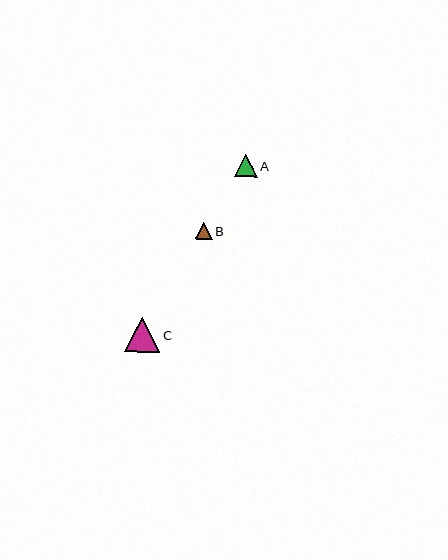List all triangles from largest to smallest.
From largest to smallest: C, A, B.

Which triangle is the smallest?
Triangle B is the smallest with a size of approximately 17 pixels.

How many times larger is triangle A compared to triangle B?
Triangle A is approximately 1.3 times the size of triangle B.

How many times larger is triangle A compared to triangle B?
Triangle A is approximately 1.3 times the size of triangle B.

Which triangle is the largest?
Triangle C is the largest with a size of approximately 35 pixels.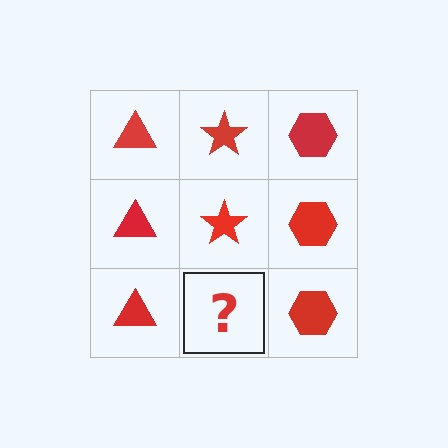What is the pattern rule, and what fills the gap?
The rule is that each column has a consistent shape. The gap should be filled with a red star.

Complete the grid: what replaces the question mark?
The question mark should be replaced with a red star.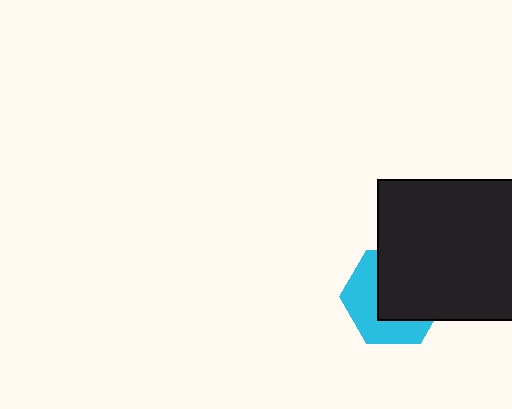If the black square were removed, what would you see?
You would see the complete cyan hexagon.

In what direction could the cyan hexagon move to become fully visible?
The cyan hexagon could move toward the lower-left. That would shift it out from behind the black square entirely.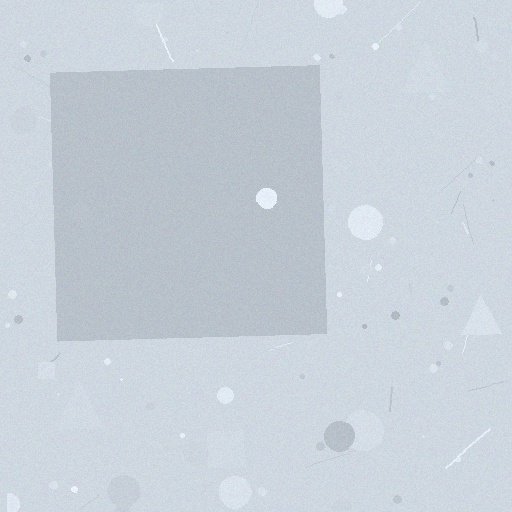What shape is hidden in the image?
A square is hidden in the image.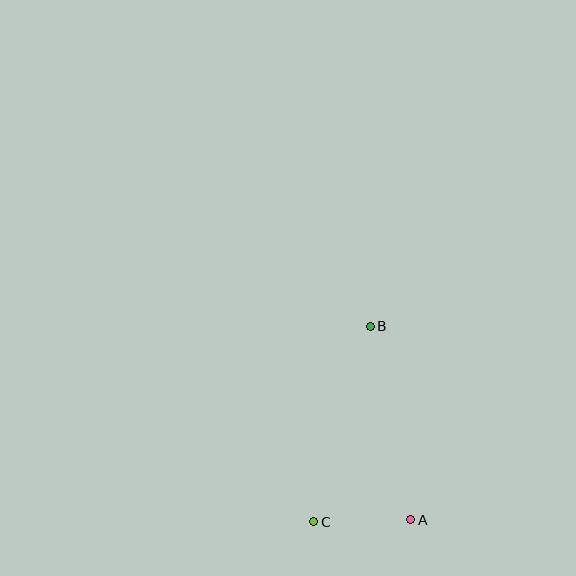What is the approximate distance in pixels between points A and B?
The distance between A and B is approximately 198 pixels.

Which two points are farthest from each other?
Points B and C are farthest from each other.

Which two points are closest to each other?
Points A and C are closest to each other.